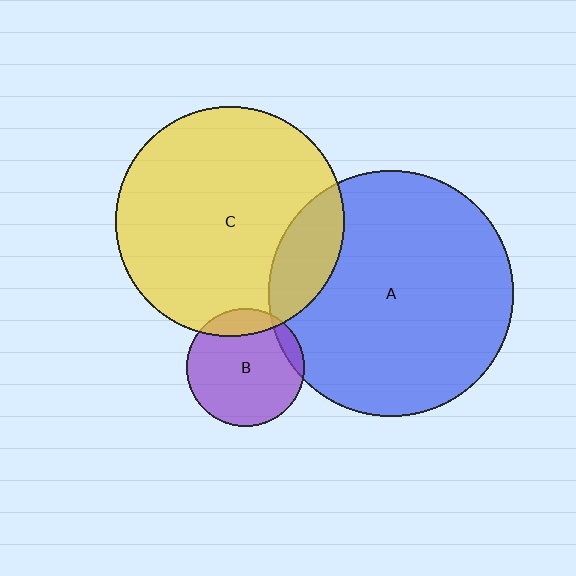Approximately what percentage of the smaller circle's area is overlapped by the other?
Approximately 10%.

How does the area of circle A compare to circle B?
Approximately 4.3 times.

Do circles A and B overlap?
Yes.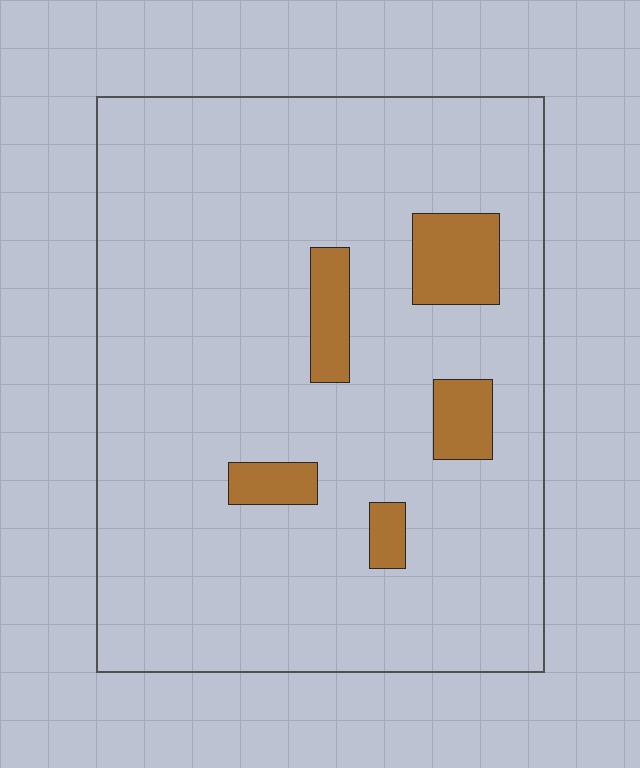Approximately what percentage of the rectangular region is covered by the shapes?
Approximately 10%.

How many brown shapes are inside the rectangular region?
5.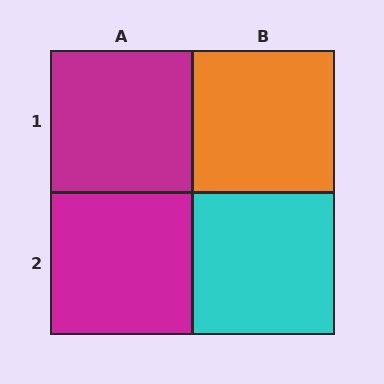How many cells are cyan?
1 cell is cyan.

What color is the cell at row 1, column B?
Orange.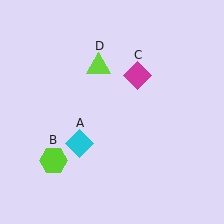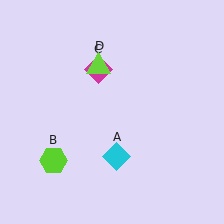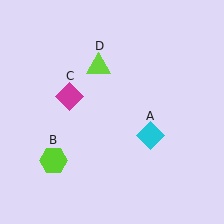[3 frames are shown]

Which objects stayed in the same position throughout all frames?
Lime hexagon (object B) and lime triangle (object D) remained stationary.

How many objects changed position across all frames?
2 objects changed position: cyan diamond (object A), magenta diamond (object C).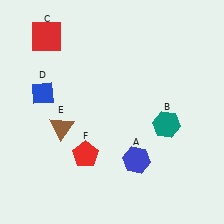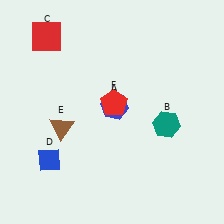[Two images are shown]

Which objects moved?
The objects that moved are: the blue hexagon (A), the blue diamond (D), the red pentagon (F).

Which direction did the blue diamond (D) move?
The blue diamond (D) moved down.